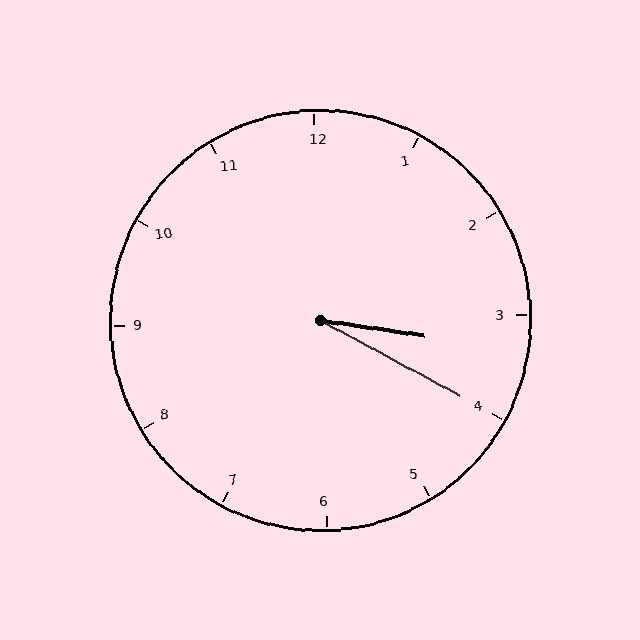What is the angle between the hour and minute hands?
Approximately 20 degrees.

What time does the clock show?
3:20.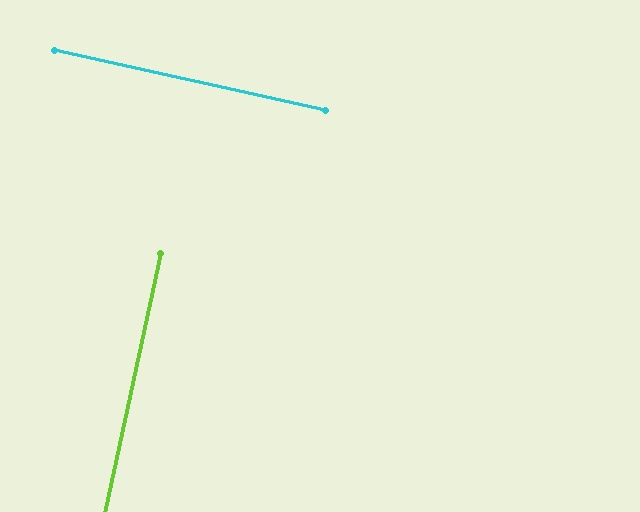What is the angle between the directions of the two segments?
Approximately 90 degrees.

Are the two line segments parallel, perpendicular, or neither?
Perpendicular — they meet at approximately 90°.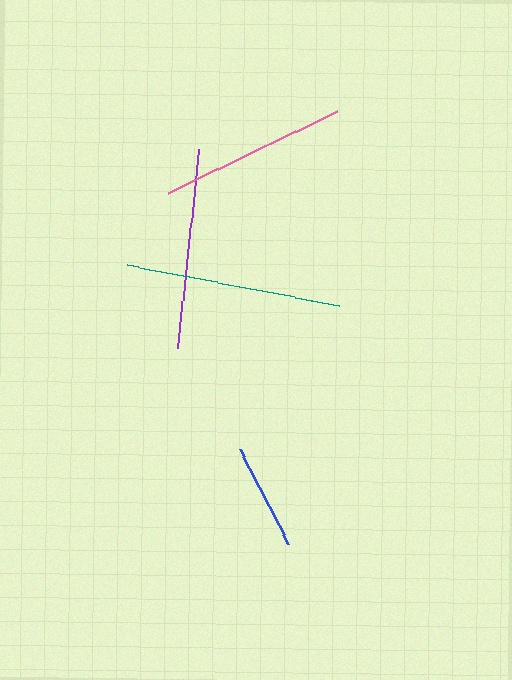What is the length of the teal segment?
The teal segment is approximately 216 pixels long.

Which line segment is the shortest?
The blue line is the shortest at approximately 107 pixels.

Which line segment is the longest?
The teal line is the longest at approximately 216 pixels.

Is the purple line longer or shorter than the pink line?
The purple line is longer than the pink line.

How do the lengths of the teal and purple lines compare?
The teal and purple lines are approximately the same length.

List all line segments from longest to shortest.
From longest to shortest: teal, purple, pink, blue.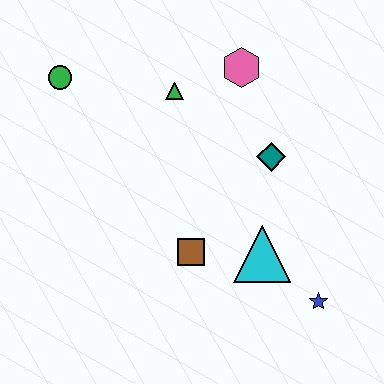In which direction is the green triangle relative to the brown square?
The green triangle is above the brown square.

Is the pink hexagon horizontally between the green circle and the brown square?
No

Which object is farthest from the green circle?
The blue star is farthest from the green circle.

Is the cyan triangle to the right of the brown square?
Yes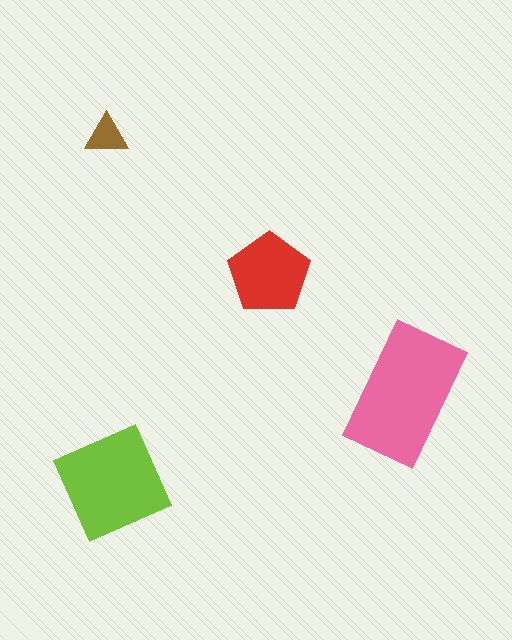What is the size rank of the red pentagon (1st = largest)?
3rd.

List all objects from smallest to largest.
The brown triangle, the red pentagon, the lime square, the pink rectangle.